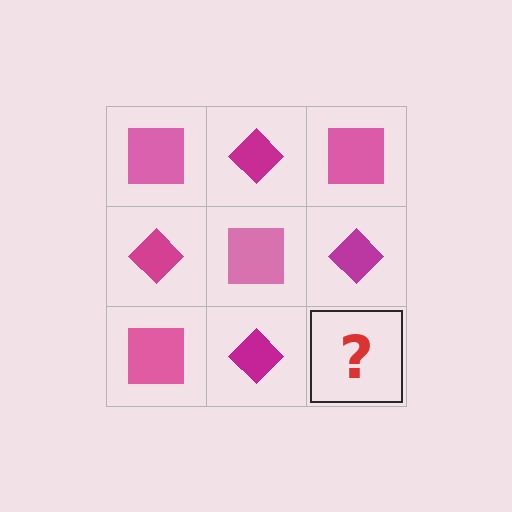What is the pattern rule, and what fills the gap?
The rule is that it alternates pink square and magenta diamond in a checkerboard pattern. The gap should be filled with a pink square.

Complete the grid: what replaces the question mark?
The question mark should be replaced with a pink square.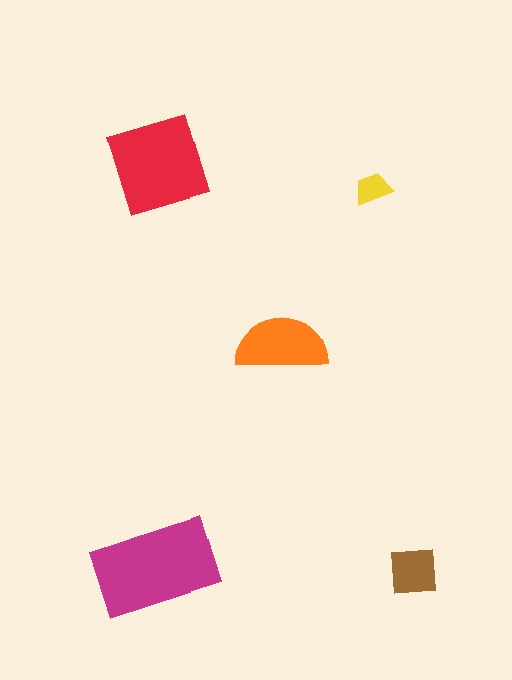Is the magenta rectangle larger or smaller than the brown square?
Larger.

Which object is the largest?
The magenta rectangle.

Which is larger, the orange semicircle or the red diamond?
The red diamond.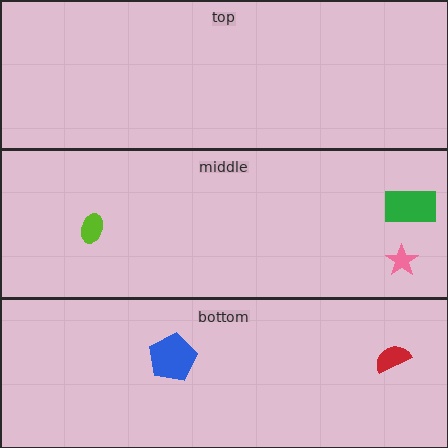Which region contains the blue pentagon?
The bottom region.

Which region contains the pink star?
The middle region.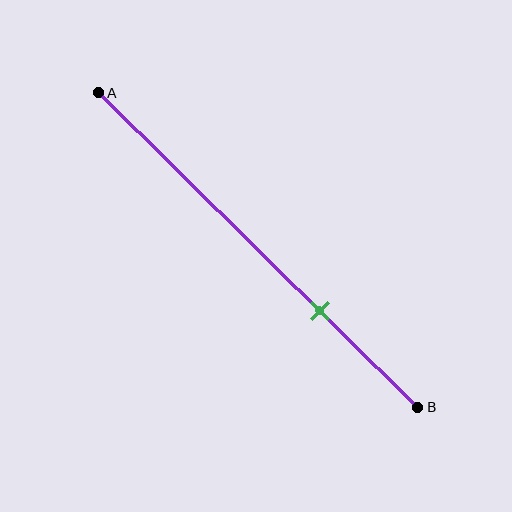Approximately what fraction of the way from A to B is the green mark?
The green mark is approximately 70% of the way from A to B.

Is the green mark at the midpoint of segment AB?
No, the mark is at about 70% from A, not at the 50% midpoint.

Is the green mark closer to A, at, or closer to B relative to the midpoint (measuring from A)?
The green mark is closer to point B than the midpoint of segment AB.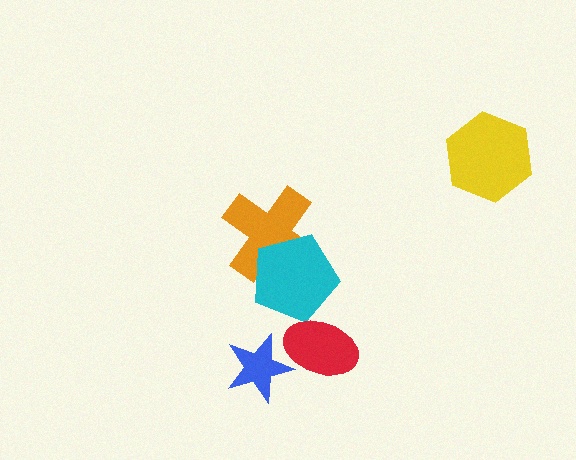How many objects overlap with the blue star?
1 object overlaps with the blue star.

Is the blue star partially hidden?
No, no other shape covers it.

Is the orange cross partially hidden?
Yes, it is partially covered by another shape.